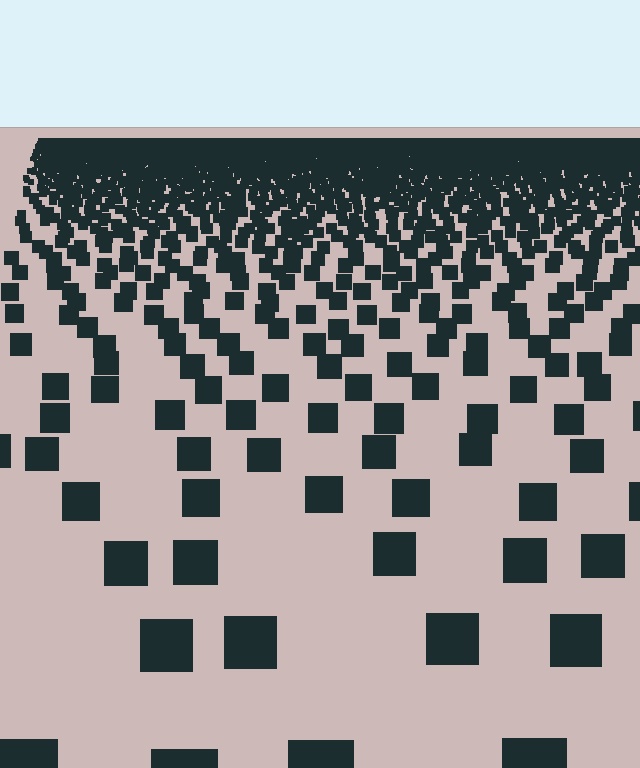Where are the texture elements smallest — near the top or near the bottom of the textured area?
Near the top.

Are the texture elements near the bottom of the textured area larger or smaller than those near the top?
Larger. Near the bottom, elements are closer to the viewer and appear at a bigger on-screen size.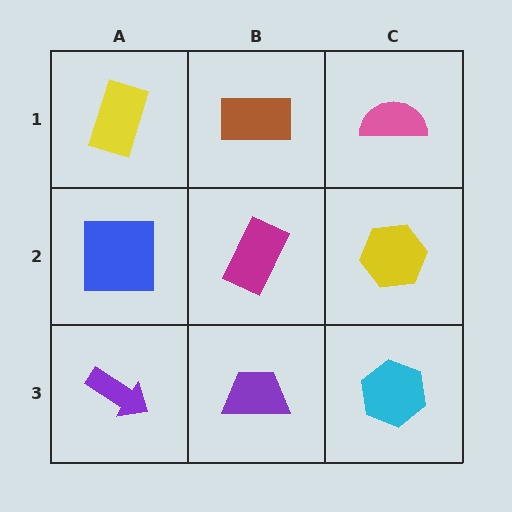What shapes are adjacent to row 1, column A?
A blue square (row 2, column A), a brown rectangle (row 1, column B).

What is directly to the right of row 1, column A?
A brown rectangle.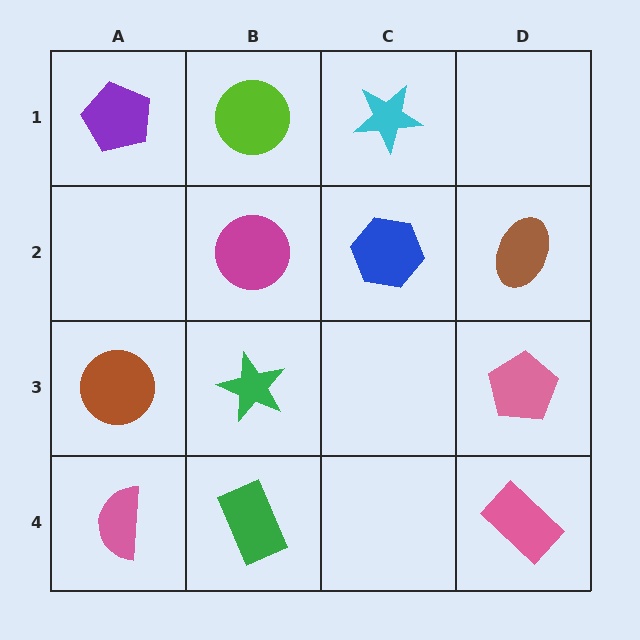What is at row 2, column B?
A magenta circle.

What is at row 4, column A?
A pink semicircle.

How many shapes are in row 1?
3 shapes.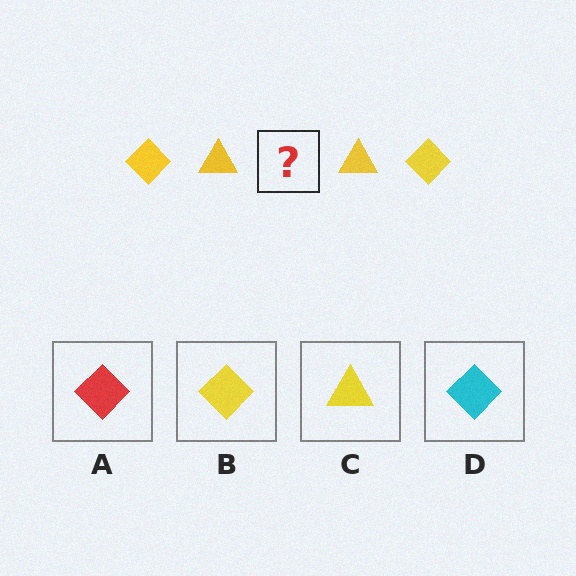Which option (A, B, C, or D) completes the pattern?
B.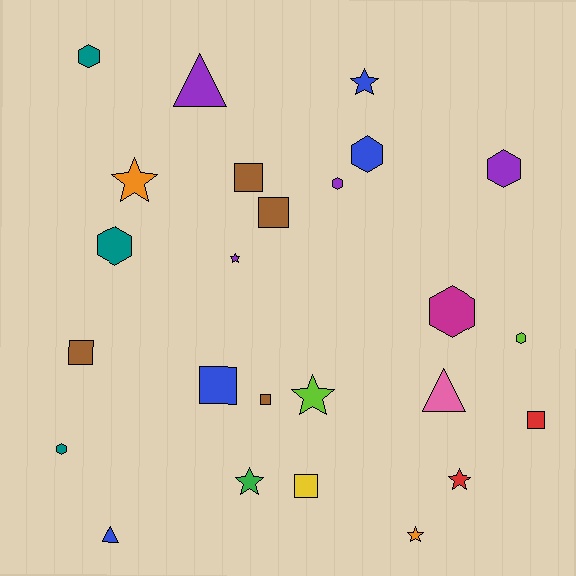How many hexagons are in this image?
There are 8 hexagons.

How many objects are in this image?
There are 25 objects.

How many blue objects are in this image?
There are 4 blue objects.